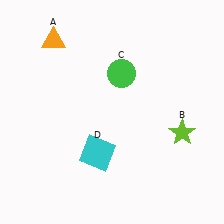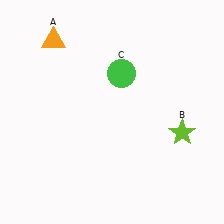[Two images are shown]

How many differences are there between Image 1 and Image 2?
There is 1 difference between the two images.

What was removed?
The cyan square (D) was removed in Image 2.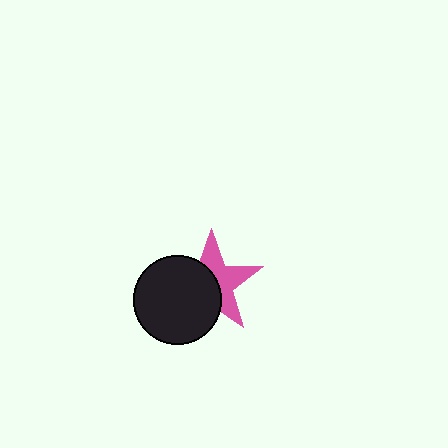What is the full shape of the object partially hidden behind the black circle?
The partially hidden object is a pink star.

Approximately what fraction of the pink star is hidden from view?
Roughly 51% of the pink star is hidden behind the black circle.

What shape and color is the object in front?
The object in front is a black circle.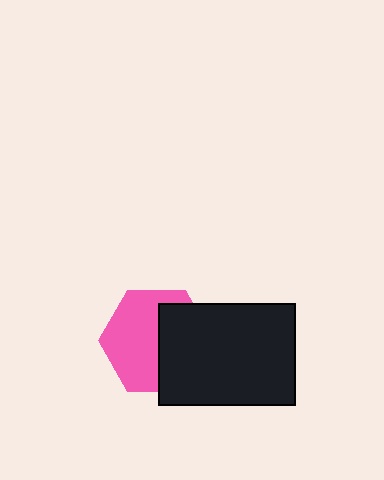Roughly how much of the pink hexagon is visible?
About half of it is visible (roughly 56%).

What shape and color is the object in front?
The object in front is a black rectangle.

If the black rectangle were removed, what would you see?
You would see the complete pink hexagon.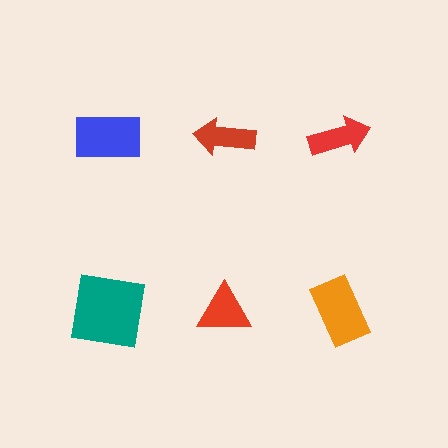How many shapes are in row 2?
3 shapes.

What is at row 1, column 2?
A red arrow.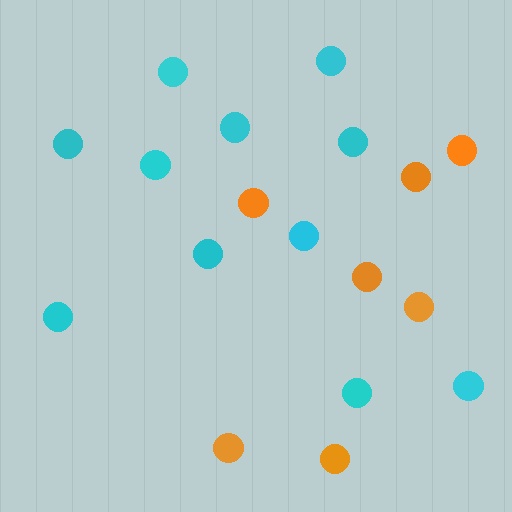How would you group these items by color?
There are 2 groups: one group of orange circles (7) and one group of cyan circles (11).